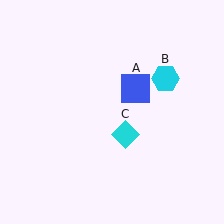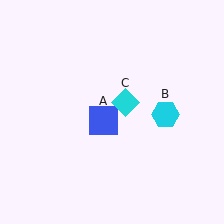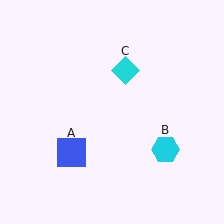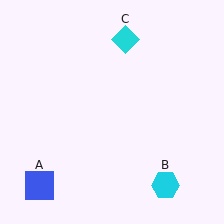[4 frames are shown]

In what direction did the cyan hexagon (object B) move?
The cyan hexagon (object B) moved down.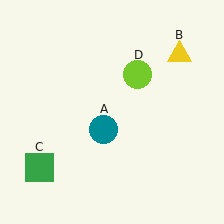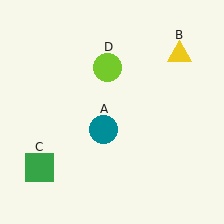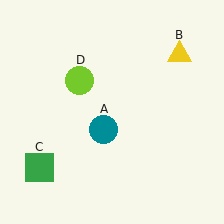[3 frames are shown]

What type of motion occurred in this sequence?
The lime circle (object D) rotated counterclockwise around the center of the scene.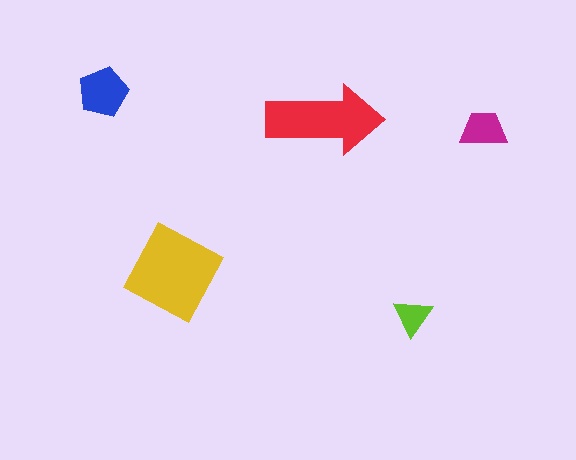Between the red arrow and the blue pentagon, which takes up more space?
The red arrow.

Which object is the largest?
The yellow diamond.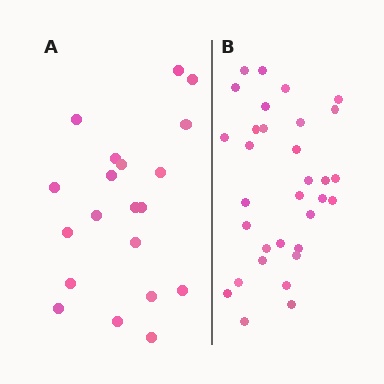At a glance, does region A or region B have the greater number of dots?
Region B (the right region) has more dots.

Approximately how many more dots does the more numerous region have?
Region B has roughly 12 or so more dots than region A.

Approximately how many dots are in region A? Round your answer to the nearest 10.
About 20 dots.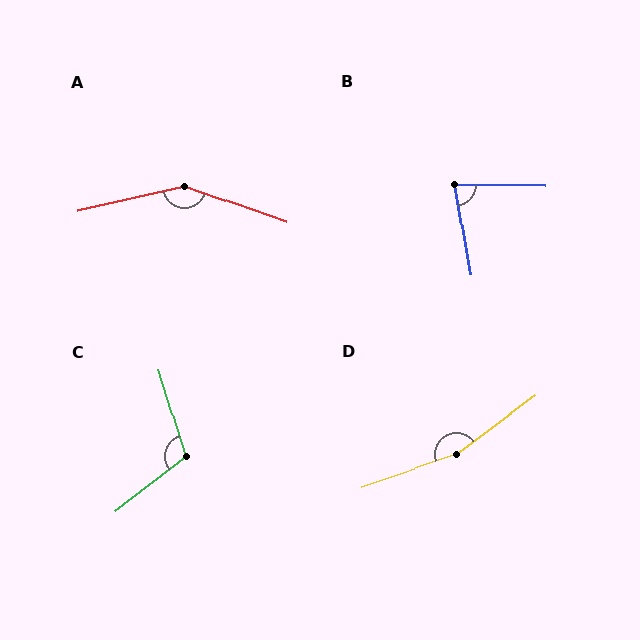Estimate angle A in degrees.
Approximately 147 degrees.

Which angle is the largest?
D, at approximately 162 degrees.